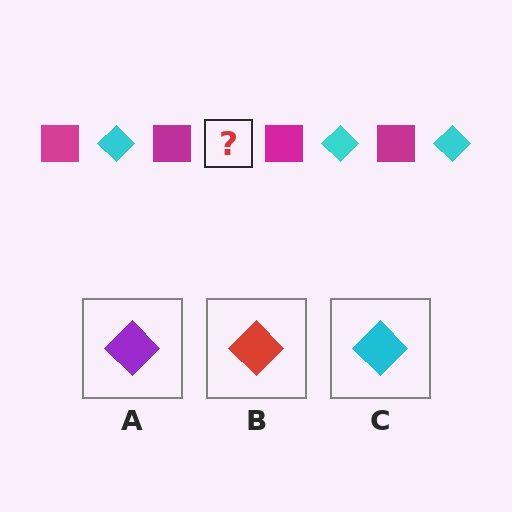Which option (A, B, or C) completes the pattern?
C.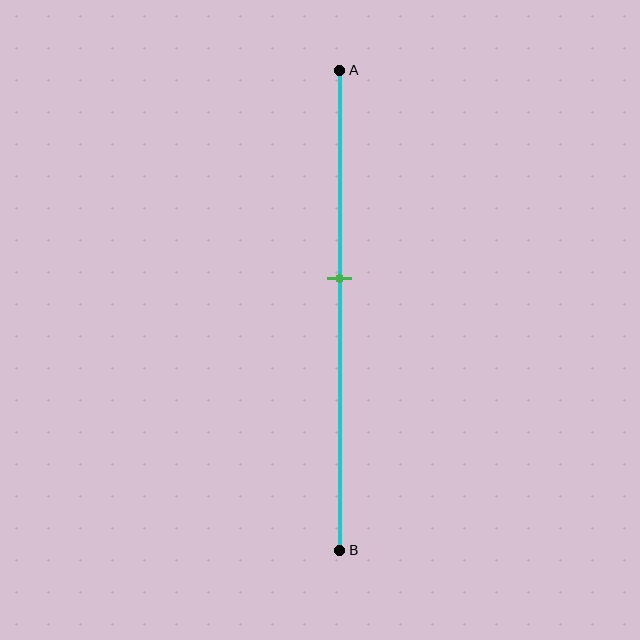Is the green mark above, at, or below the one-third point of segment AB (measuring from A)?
The green mark is below the one-third point of segment AB.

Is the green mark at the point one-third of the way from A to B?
No, the mark is at about 45% from A, not at the 33% one-third point.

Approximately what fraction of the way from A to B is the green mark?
The green mark is approximately 45% of the way from A to B.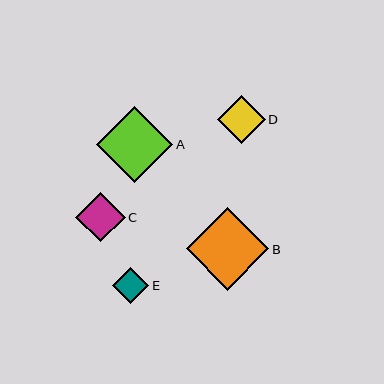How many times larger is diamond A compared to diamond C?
Diamond A is approximately 1.5 times the size of diamond C.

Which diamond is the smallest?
Diamond E is the smallest with a size of approximately 36 pixels.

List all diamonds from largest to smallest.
From largest to smallest: B, A, C, D, E.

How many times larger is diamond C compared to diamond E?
Diamond C is approximately 1.4 times the size of diamond E.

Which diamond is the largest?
Diamond B is the largest with a size of approximately 83 pixels.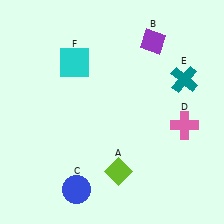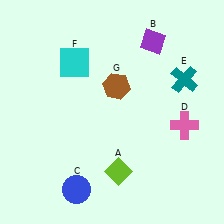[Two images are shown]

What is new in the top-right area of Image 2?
A brown hexagon (G) was added in the top-right area of Image 2.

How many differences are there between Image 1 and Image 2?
There is 1 difference between the two images.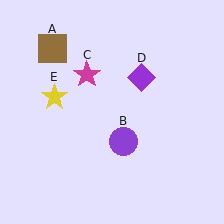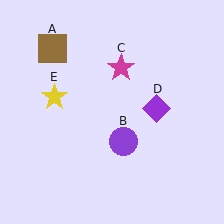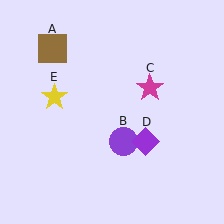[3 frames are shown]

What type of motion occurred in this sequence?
The magenta star (object C), purple diamond (object D) rotated clockwise around the center of the scene.